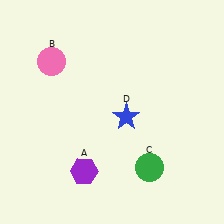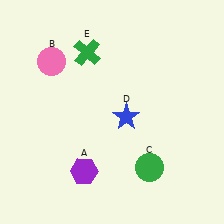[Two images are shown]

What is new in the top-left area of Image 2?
A green cross (E) was added in the top-left area of Image 2.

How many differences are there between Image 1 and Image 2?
There is 1 difference between the two images.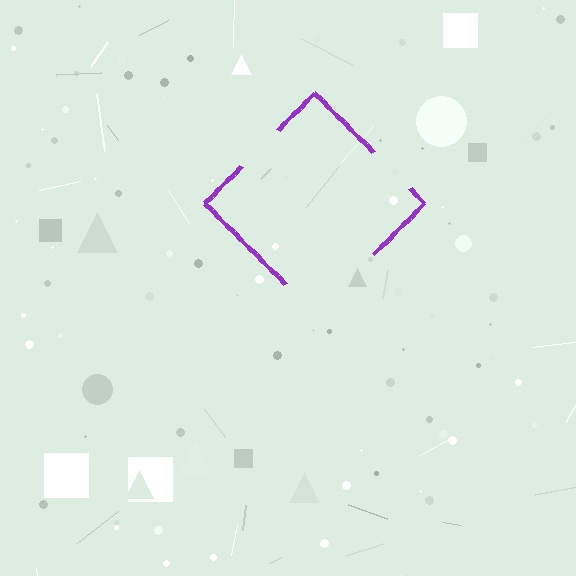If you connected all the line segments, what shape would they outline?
They would outline a diamond.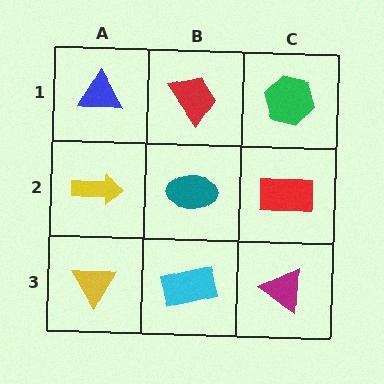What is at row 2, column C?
A red rectangle.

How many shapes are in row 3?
3 shapes.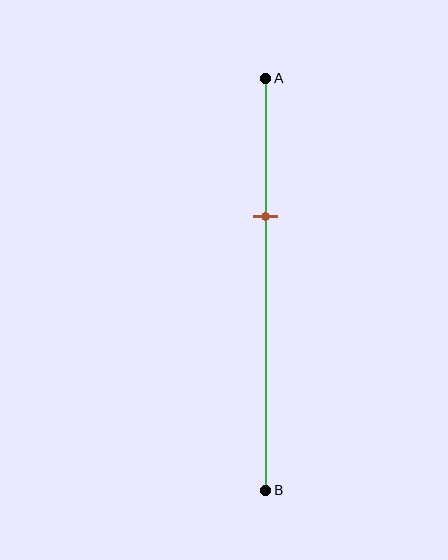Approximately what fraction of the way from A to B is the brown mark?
The brown mark is approximately 35% of the way from A to B.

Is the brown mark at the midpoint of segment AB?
No, the mark is at about 35% from A, not at the 50% midpoint.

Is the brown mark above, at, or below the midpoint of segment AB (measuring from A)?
The brown mark is above the midpoint of segment AB.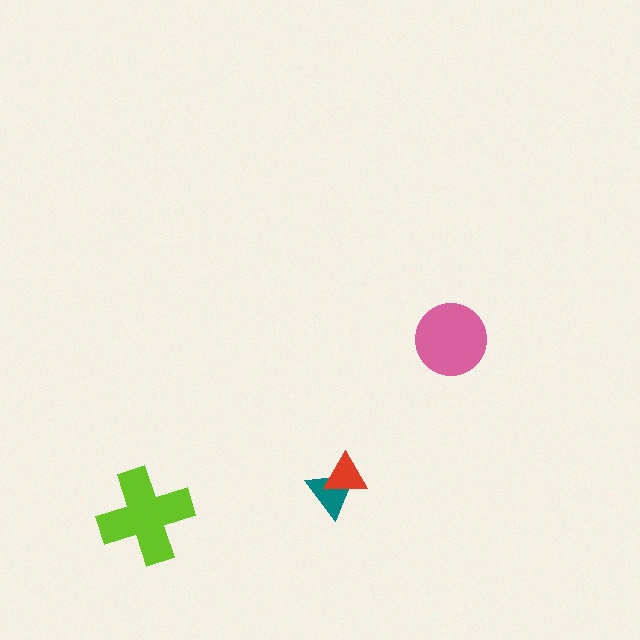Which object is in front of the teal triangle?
The red triangle is in front of the teal triangle.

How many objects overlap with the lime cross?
0 objects overlap with the lime cross.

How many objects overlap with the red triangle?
1 object overlaps with the red triangle.